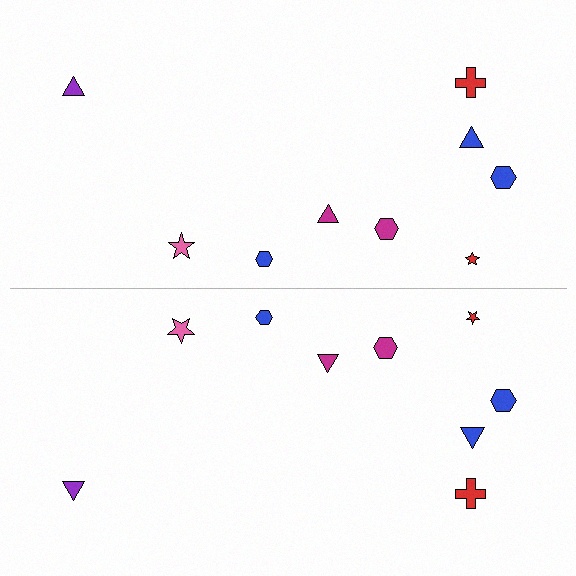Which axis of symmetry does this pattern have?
The pattern has a horizontal axis of symmetry running through the center of the image.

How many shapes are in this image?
There are 18 shapes in this image.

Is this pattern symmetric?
Yes, this pattern has bilateral (reflection) symmetry.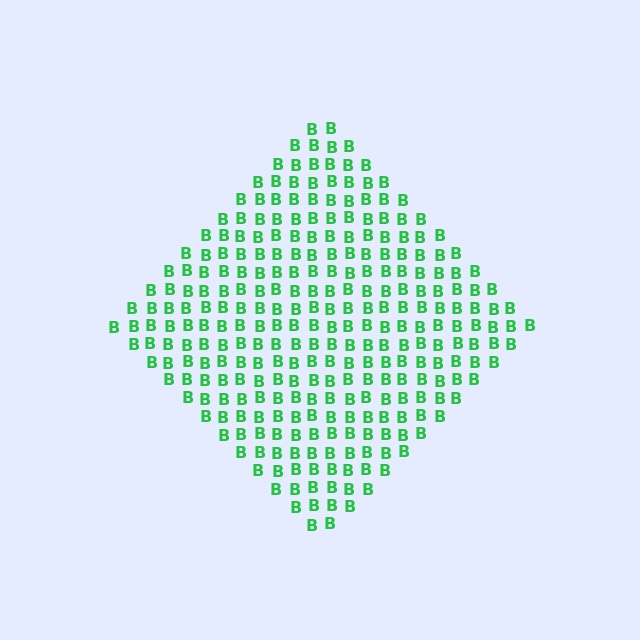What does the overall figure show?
The overall figure shows a diamond.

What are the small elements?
The small elements are letter B's.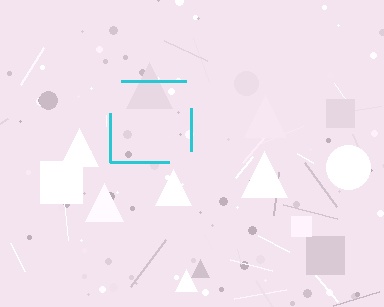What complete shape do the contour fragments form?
The contour fragments form a square.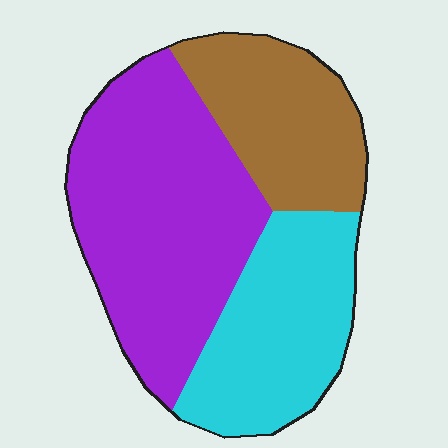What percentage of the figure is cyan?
Cyan covers 29% of the figure.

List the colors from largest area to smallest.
From largest to smallest: purple, cyan, brown.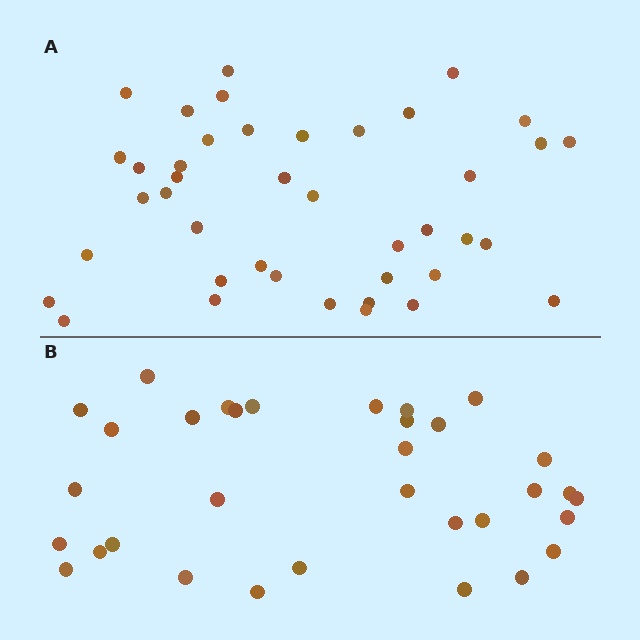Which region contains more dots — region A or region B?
Region A (the top region) has more dots.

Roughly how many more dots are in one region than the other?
Region A has roughly 8 or so more dots than region B.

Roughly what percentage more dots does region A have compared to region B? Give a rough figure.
About 25% more.